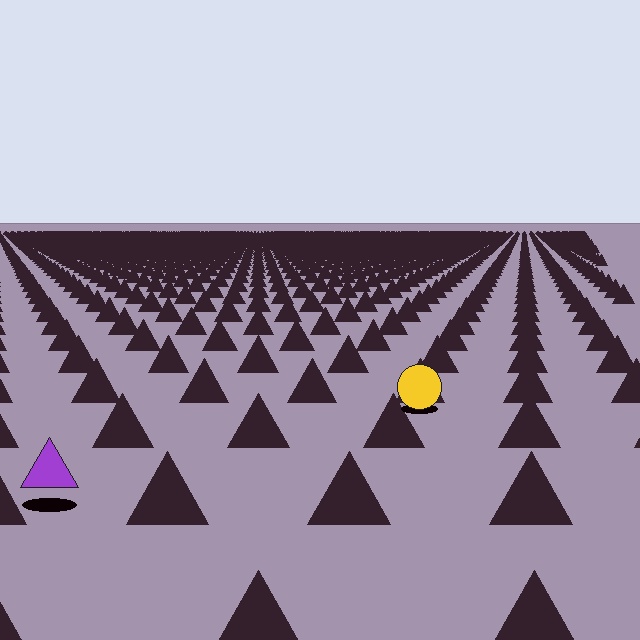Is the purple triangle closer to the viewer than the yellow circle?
Yes. The purple triangle is closer — you can tell from the texture gradient: the ground texture is coarser near it.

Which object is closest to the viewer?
The purple triangle is closest. The texture marks near it are larger and more spread out.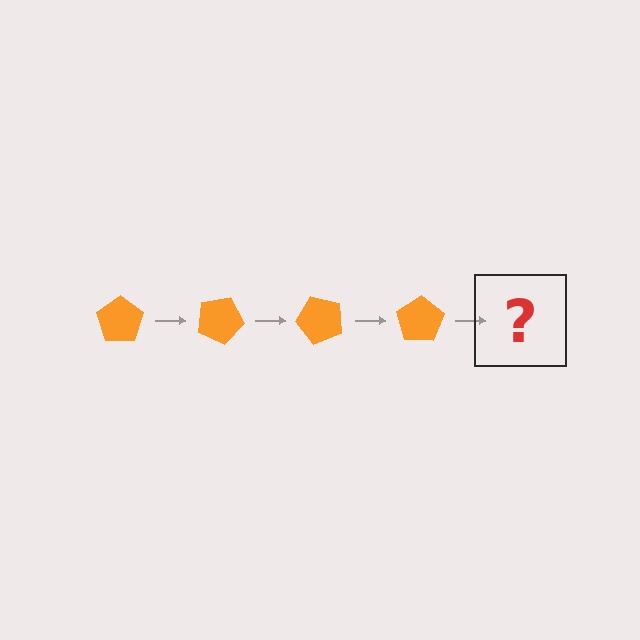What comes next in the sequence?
The next element should be an orange pentagon rotated 100 degrees.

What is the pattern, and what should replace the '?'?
The pattern is that the pentagon rotates 25 degrees each step. The '?' should be an orange pentagon rotated 100 degrees.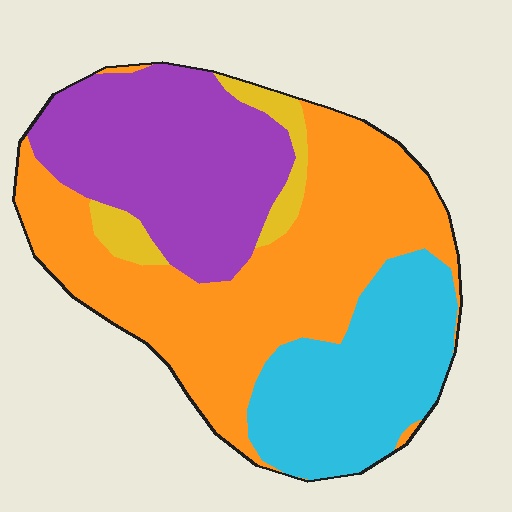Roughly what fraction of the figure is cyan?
Cyan covers roughly 25% of the figure.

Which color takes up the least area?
Yellow, at roughly 5%.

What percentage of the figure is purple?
Purple takes up about one quarter (1/4) of the figure.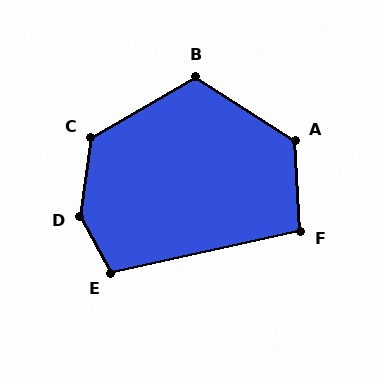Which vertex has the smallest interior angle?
F, at approximately 99 degrees.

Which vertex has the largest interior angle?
D, at approximately 143 degrees.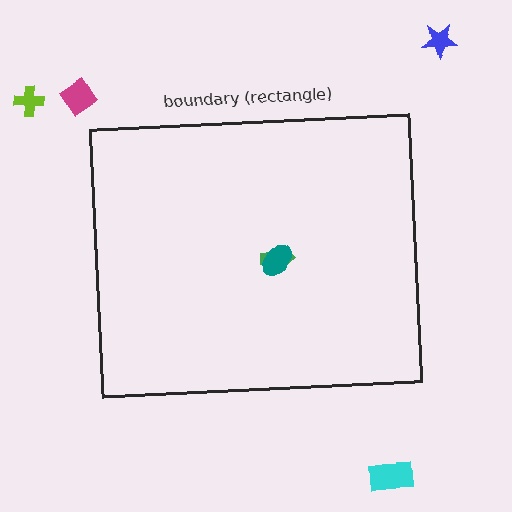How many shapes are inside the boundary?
2 inside, 4 outside.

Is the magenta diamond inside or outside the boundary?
Outside.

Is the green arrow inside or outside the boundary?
Inside.